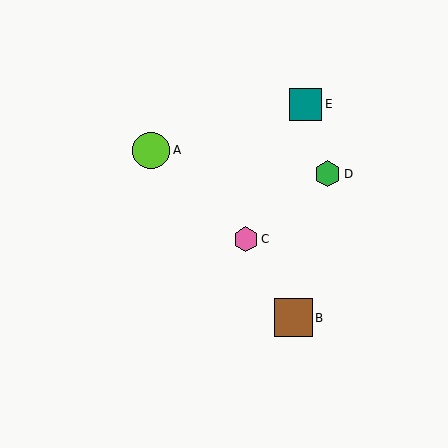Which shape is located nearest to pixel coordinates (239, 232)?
The pink hexagon (labeled C) at (246, 239) is nearest to that location.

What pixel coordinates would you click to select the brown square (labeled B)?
Click at (293, 318) to select the brown square B.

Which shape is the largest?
The brown square (labeled B) is the largest.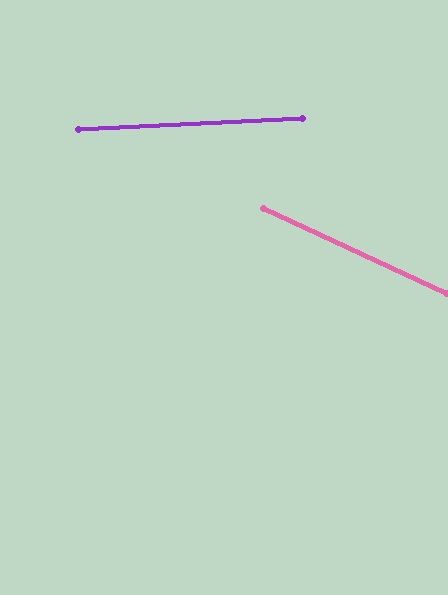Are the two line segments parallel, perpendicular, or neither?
Neither parallel nor perpendicular — they differ by about 28°.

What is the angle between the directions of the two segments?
Approximately 28 degrees.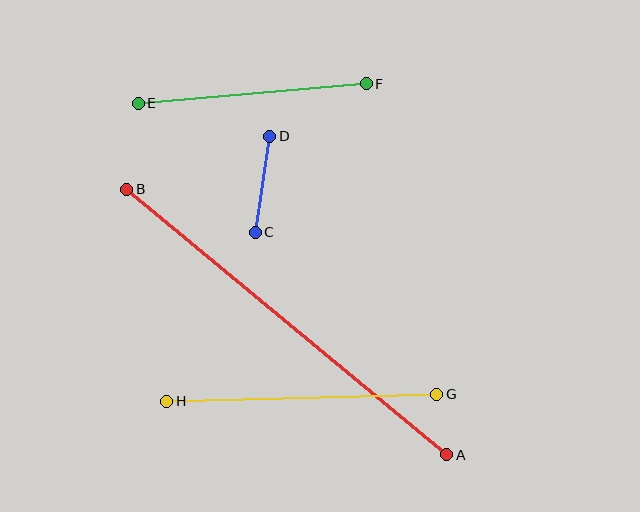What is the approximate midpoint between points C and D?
The midpoint is at approximately (263, 184) pixels.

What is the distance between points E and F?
The distance is approximately 229 pixels.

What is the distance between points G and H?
The distance is approximately 270 pixels.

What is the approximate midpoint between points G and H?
The midpoint is at approximately (302, 398) pixels.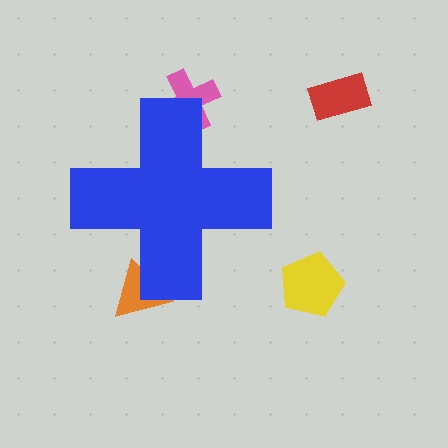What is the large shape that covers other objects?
A blue cross.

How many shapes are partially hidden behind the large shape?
2 shapes are partially hidden.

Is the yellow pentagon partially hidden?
No, the yellow pentagon is fully visible.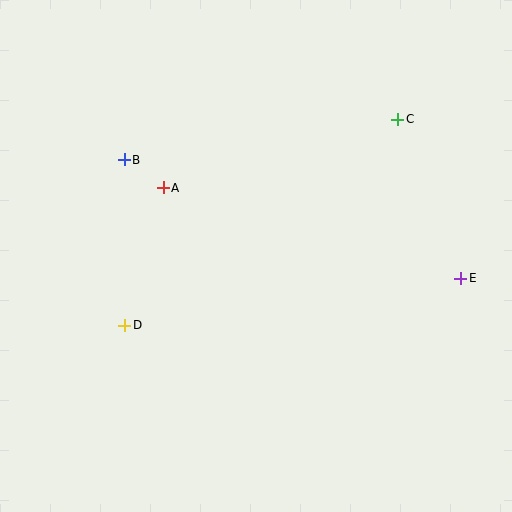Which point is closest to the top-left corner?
Point B is closest to the top-left corner.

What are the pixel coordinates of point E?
Point E is at (461, 278).